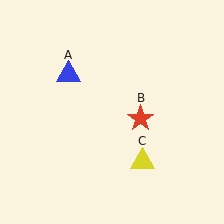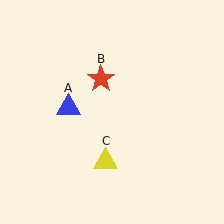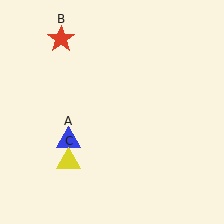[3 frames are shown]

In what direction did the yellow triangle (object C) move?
The yellow triangle (object C) moved left.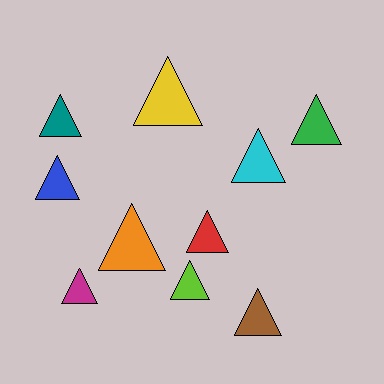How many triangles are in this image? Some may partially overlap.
There are 10 triangles.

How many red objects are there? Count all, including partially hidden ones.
There is 1 red object.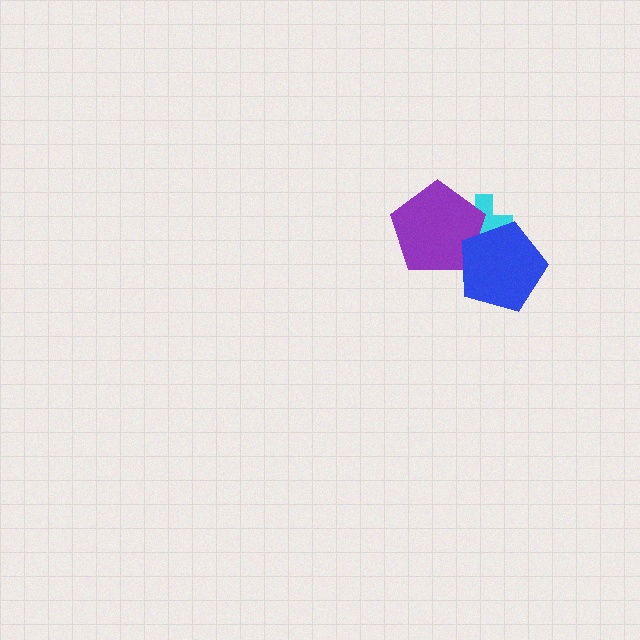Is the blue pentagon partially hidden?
No, no other shape covers it.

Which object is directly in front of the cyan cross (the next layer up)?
The purple pentagon is directly in front of the cyan cross.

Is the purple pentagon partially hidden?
Yes, it is partially covered by another shape.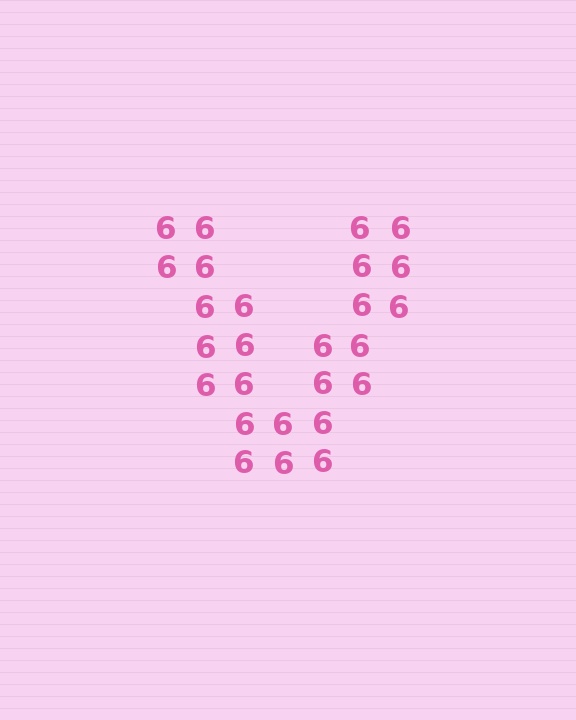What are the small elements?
The small elements are digit 6's.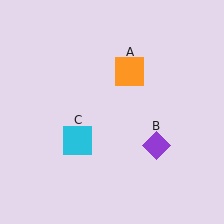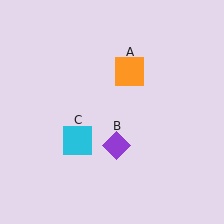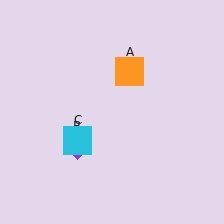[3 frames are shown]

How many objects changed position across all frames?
1 object changed position: purple diamond (object B).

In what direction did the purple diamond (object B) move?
The purple diamond (object B) moved left.